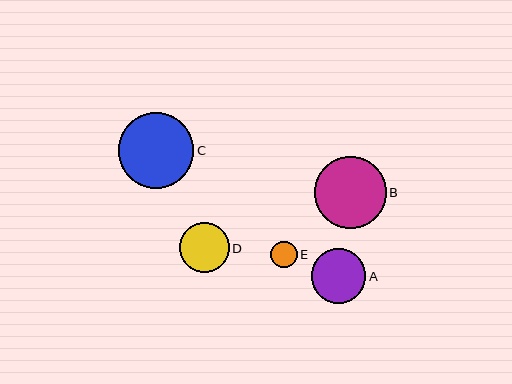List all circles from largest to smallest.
From largest to smallest: C, B, A, D, E.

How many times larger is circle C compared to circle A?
Circle C is approximately 1.4 times the size of circle A.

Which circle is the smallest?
Circle E is the smallest with a size of approximately 26 pixels.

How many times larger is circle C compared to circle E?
Circle C is approximately 2.8 times the size of circle E.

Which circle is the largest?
Circle C is the largest with a size of approximately 75 pixels.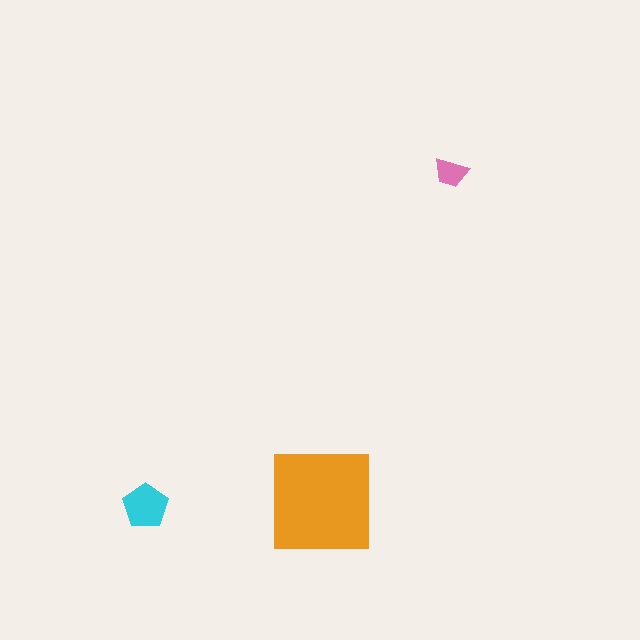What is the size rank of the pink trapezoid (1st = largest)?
3rd.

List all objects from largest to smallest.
The orange square, the cyan pentagon, the pink trapezoid.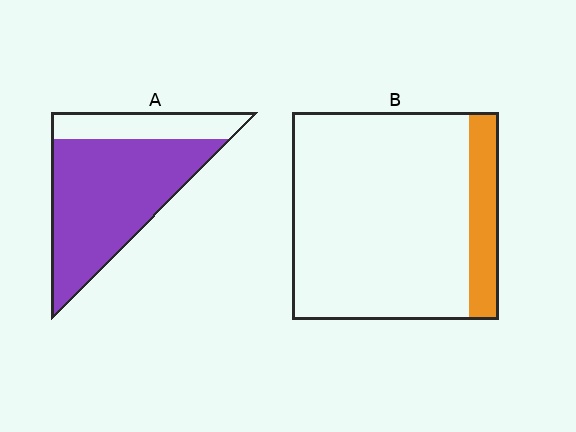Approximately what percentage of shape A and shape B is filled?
A is approximately 75% and B is approximately 15%.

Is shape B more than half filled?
No.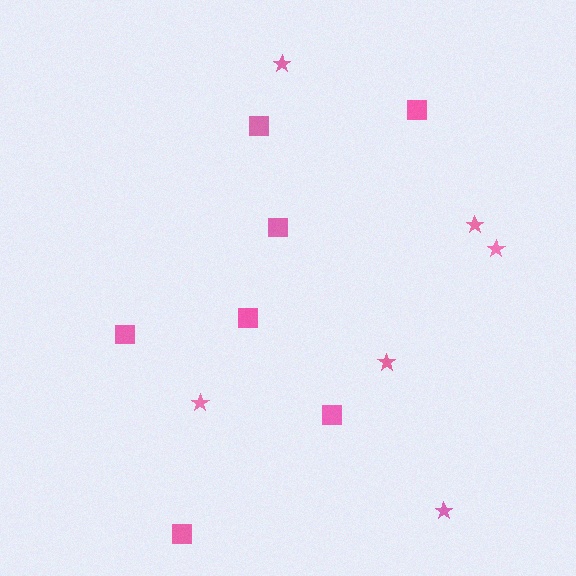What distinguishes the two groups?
There are 2 groups: one group of squares (7) and one group of stars (6).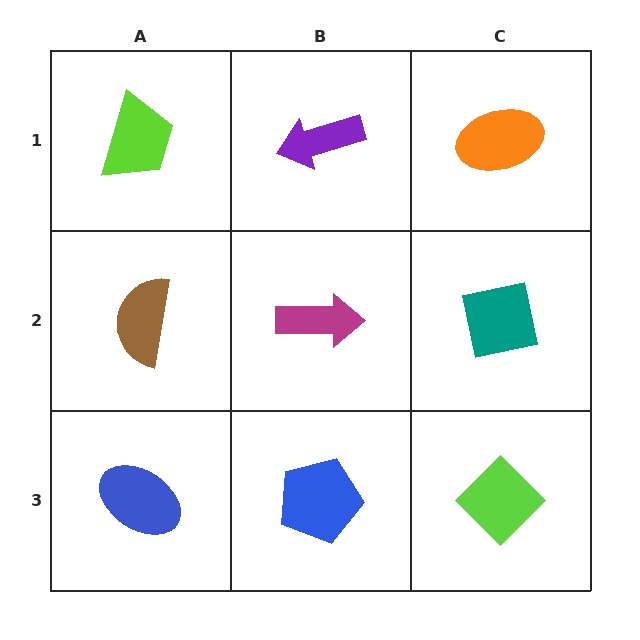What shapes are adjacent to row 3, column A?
A brown semicircle (row 2, column A), a blue pentagon (row 3, column B).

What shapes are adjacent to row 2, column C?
An orange ellipse (row 1, column C), a lime diamond (row 3, column C), a magenta arrow (row 2, column B).